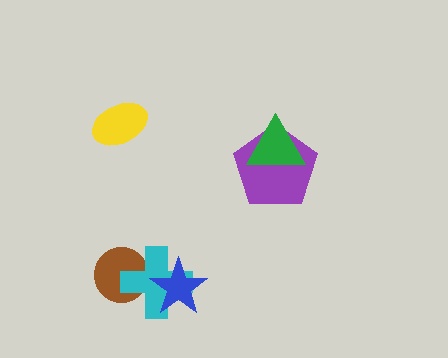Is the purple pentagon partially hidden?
Yes, it is partially covered by another shape.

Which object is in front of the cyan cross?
The blue star is in front of the cyan cross.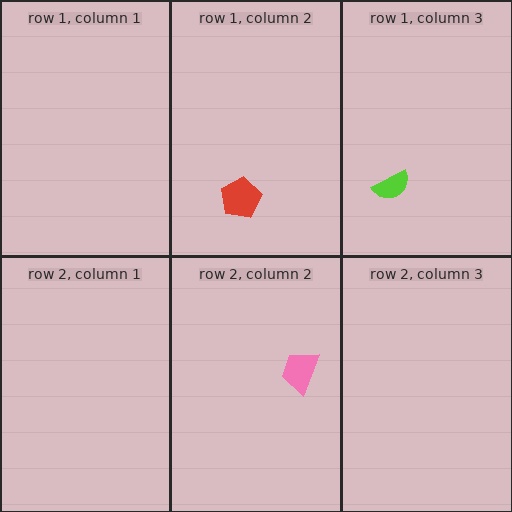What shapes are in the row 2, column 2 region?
The pink trapezoid.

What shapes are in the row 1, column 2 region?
The red pentagon.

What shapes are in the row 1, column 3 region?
The lime semicircle.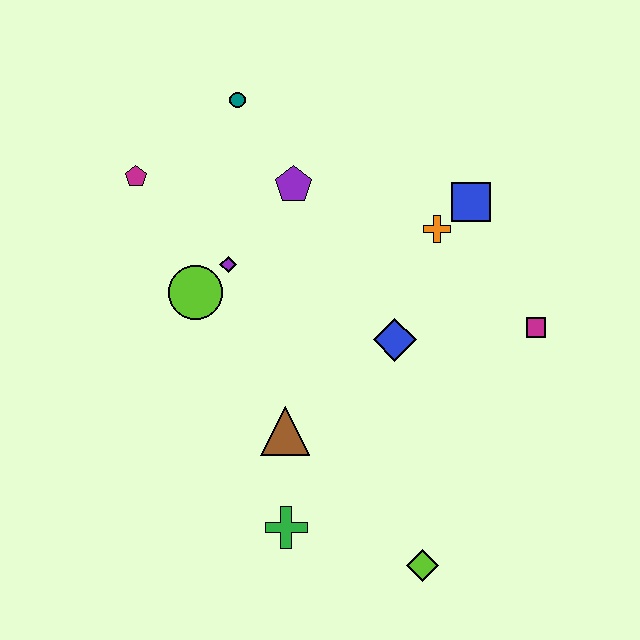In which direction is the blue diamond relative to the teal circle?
The blue diamond is below the teal circle.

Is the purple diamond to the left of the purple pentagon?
Yes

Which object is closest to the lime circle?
The purple diamond is closest to the lime circle.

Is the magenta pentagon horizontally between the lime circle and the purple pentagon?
No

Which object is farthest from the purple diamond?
The lime diamond is farthest from the purple diamond.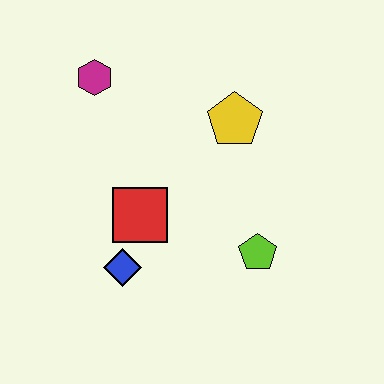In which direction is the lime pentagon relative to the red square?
The lime pentagon is to the right of the red square.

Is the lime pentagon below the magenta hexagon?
Yes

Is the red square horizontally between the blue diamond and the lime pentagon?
Yes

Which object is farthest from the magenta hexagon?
The lime pentagon is farthest from the magenta hexagon.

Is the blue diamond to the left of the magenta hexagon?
No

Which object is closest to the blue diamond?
The red square is closest to the blue diamond.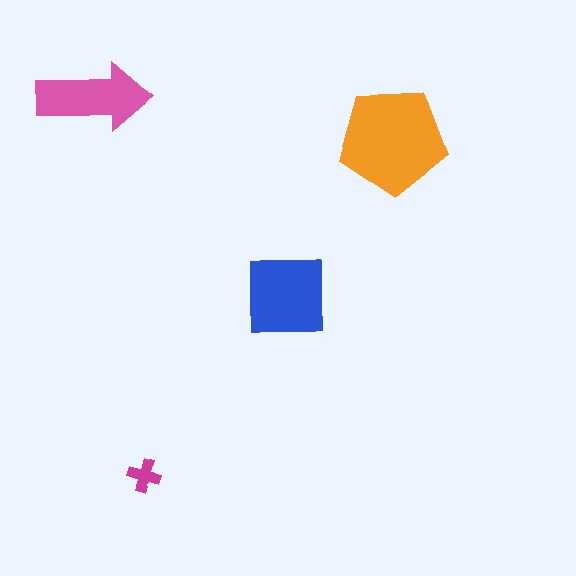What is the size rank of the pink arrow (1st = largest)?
3rd.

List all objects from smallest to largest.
The magenta cross, the pink arrow, the blue square, the orange pentagon.